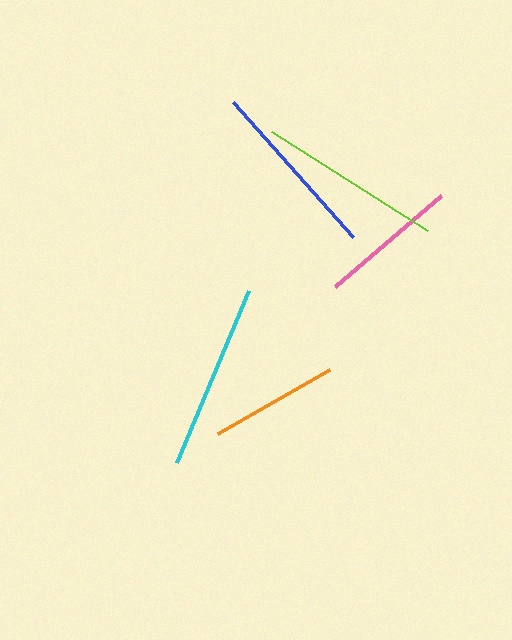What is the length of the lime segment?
The lime segment is approximately 184 pixels long.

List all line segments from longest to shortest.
From longest to shortest: cyan, lime, blue, pink, orange.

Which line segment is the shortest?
The orange line is the shortest at approximately 130 pixels.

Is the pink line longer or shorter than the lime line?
The lime line is longer than the pink line.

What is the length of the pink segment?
The pink segment is approximately 140 pixels long.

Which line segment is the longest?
The cyan line is the longest at approximately 186 pixels.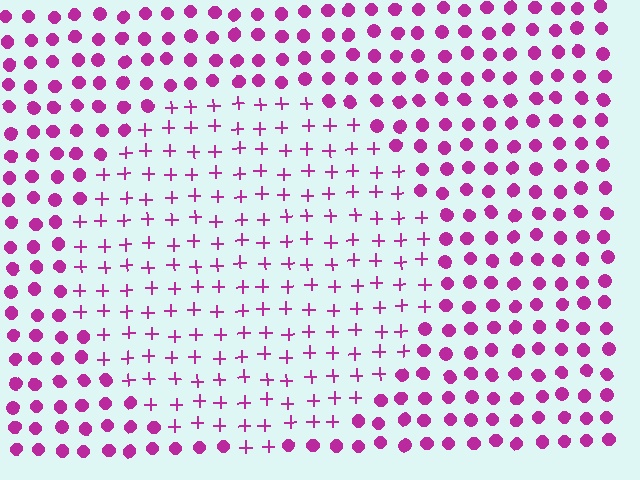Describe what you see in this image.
The image is filled with small magenta elements arranged in a uniform grid. A circle-shaped region contains plus signs, while the surrounding area contains circles. The boundary is defined purely by the change in element shape.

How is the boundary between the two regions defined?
The boundary is defined by a change in element shape: plus signs inside vs. circles outside. All elements share the same color and spacing.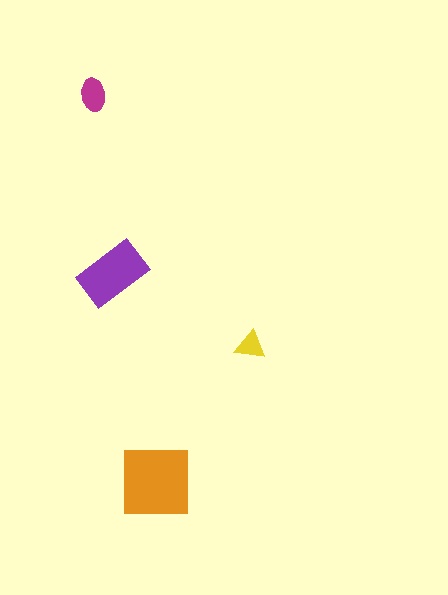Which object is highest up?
The magenta ellipse is topmost.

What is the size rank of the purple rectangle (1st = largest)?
2nd.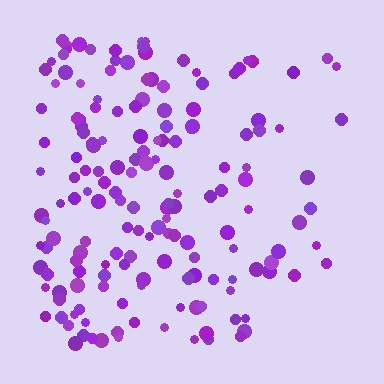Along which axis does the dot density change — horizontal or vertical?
Horizontal.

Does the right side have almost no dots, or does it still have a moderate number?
Still a moderate number, just noticeably fewer than the left.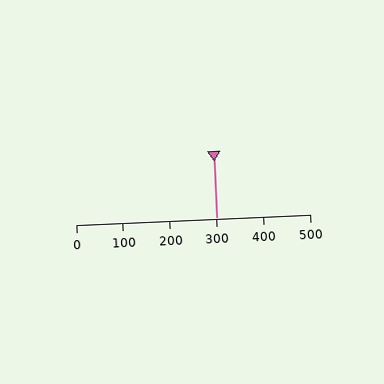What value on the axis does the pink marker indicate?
The marker indicates approximately 300.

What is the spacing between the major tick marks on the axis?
The major ticks are spaced 100 apart.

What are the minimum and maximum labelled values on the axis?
The axis runs from 0 to 500.